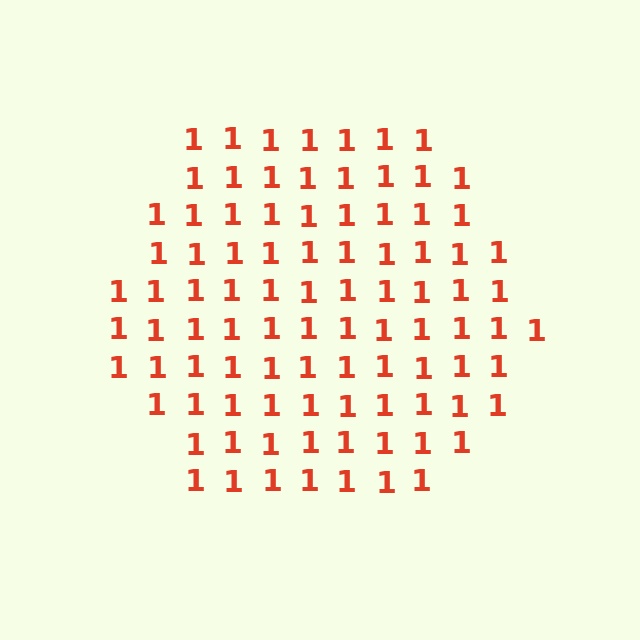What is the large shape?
The large shape is a hexagon.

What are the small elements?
The small elements are digit 1's.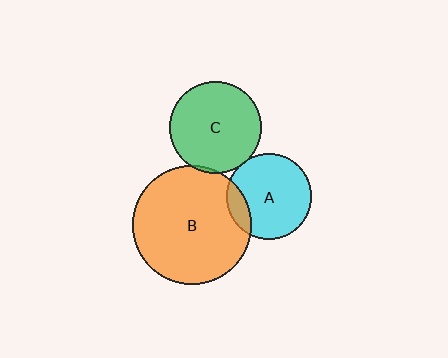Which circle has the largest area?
Circle B (orange).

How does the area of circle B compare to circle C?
Approximately 1.7 times.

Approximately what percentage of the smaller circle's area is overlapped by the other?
Approximately 15%.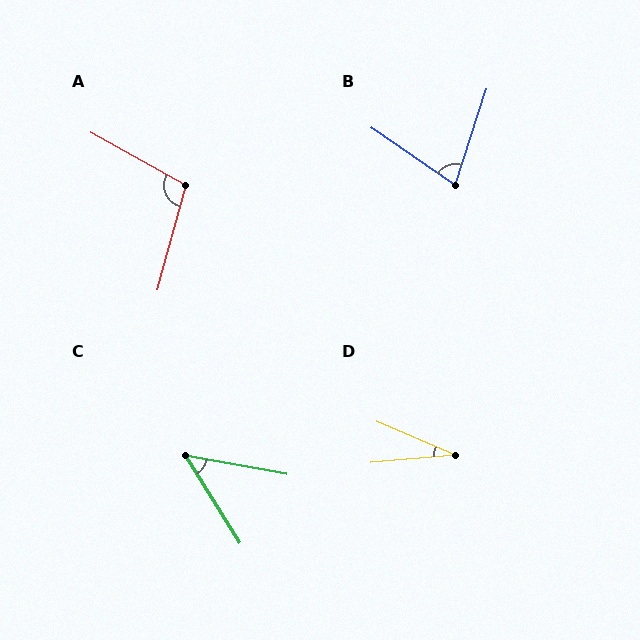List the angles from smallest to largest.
D (28°), C (48°), B (74°), A (104°).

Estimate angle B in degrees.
Approximately 74 degrees.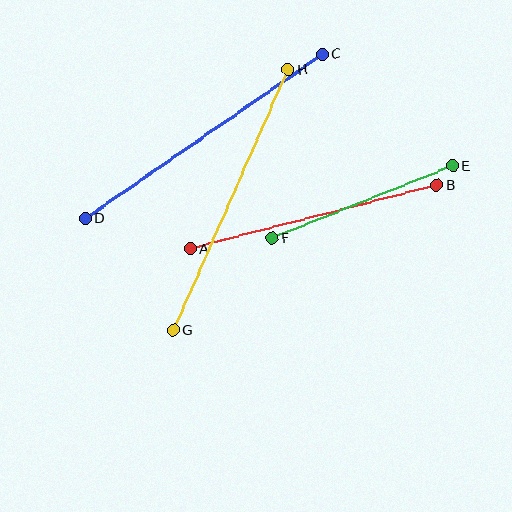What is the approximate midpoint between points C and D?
The midpoint is at approximately (203, 136) pixels.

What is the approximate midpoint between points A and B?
The midpoint is at approximately (313, 217) pixels.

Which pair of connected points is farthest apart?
Points C and D are farthest apart.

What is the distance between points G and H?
The distance is approximately 285 pixels.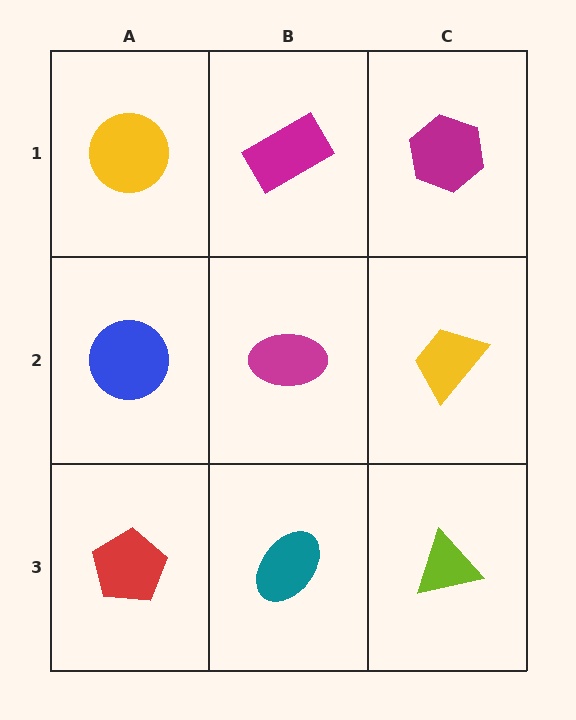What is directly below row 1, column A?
A blue circle.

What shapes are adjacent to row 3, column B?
A magenta ellipse (row 2, column B), a red pentagon (row 3, column A), a lime triangle (row 3, column C).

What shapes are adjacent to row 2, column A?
A yellow circle (row 1, column A), a red pentagon (row 3, column A), a magenta ellipse (row 2, column B).